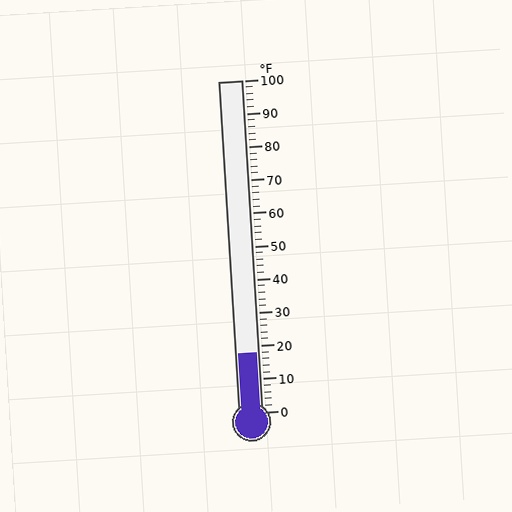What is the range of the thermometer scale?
The thermometer scale ranges from 0°F to 100°F.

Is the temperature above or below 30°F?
The temperature is below 30°F.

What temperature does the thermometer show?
The thermometer shows approximately 18°F.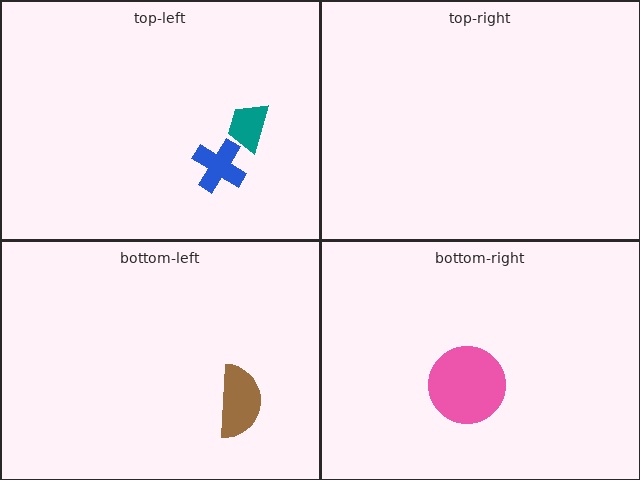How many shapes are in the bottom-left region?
1.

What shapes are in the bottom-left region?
The brown semicircle.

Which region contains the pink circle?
The bottom-right region.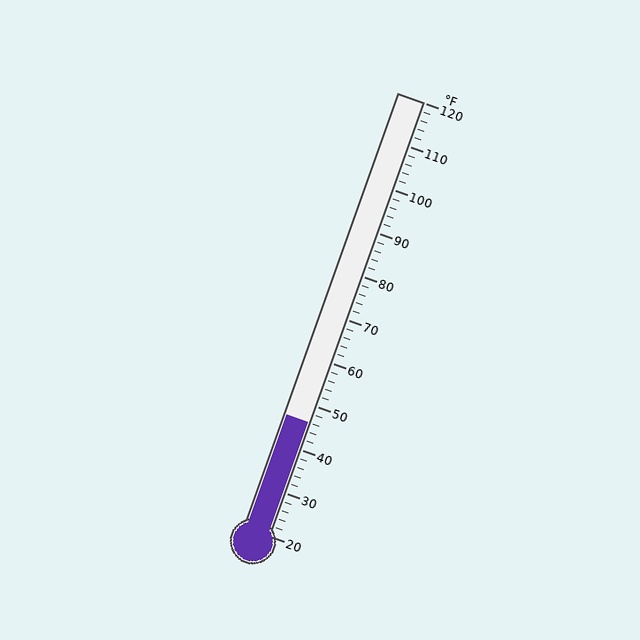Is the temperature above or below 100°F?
The temperature is below 100°F.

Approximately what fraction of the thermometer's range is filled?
The thermometer is filled to approximately 25% of its range.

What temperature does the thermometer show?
The thermometer shows approximately 46°F.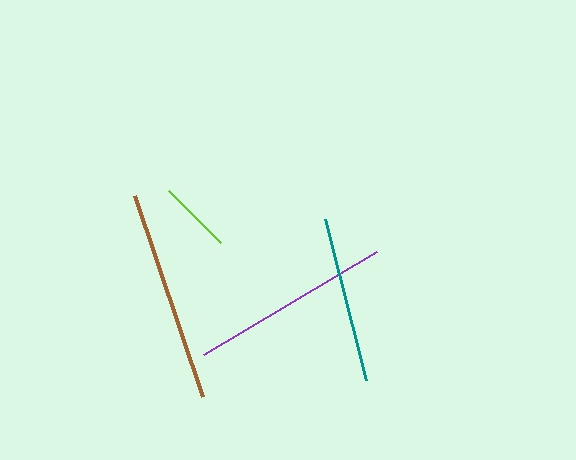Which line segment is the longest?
The brown line is the longest at approximately 212 pixels.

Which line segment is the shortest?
The lime line is the shortest at approximately 74 pixels.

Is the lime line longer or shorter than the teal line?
The teal line is longer than the lime line.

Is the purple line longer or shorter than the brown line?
The brown line is longer than the purple line.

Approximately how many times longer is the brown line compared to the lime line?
The brown line is approximately 2.9 times the length of the lime line.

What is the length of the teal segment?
The teal segment is approximately 166 pixels long.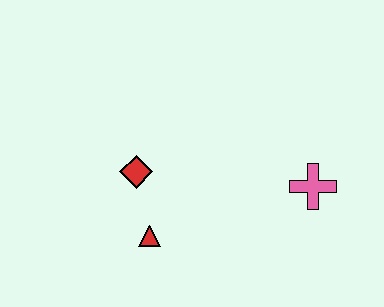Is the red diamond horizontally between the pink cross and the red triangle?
No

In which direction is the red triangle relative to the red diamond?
The red triangle is below the red diamond.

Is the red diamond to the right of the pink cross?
No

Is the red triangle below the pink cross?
Yes